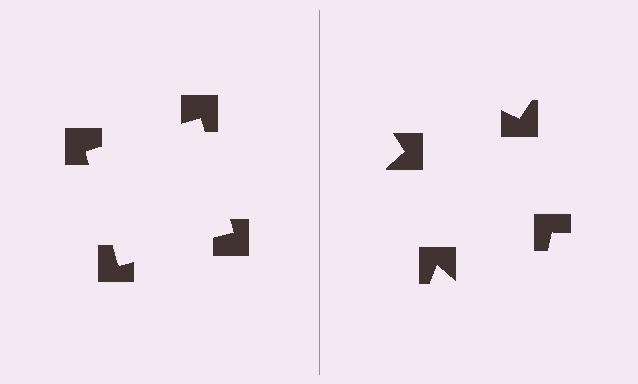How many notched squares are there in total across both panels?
8 — 4 on each side.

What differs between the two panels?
The notched squares are positioned identically on both sides; only the wedge orientations differ. On the left they align to a square; on the right they are misaligned.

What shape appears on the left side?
An illusory square.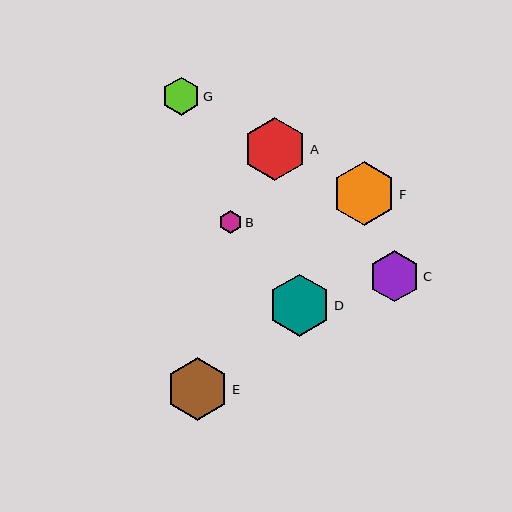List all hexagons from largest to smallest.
From largest to smallest: F, A, E, D, C, G, B.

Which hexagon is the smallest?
Hexagon B is the smallest with a size of approximately 23 pixels.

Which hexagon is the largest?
Hexagon F is the largest with a size of approximately 64 pixels.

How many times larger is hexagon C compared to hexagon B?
Hexagon C is approximately 2.3 times the size of hexagon B.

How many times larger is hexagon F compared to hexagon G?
Hexagon F is approximately 1.7 times the size of hexagon G.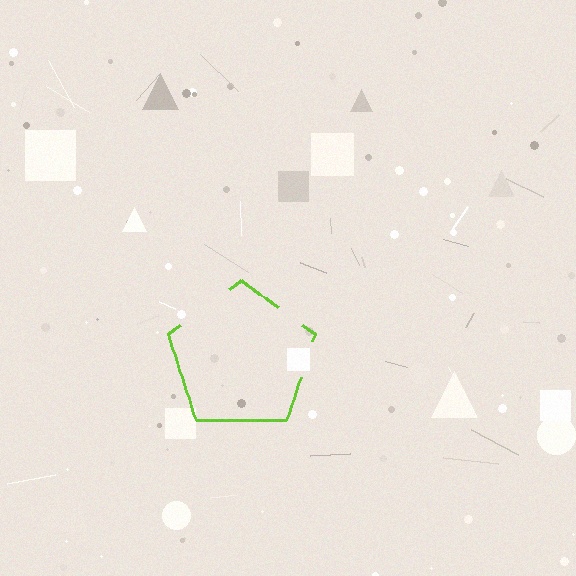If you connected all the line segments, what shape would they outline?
They would outline a pentagon.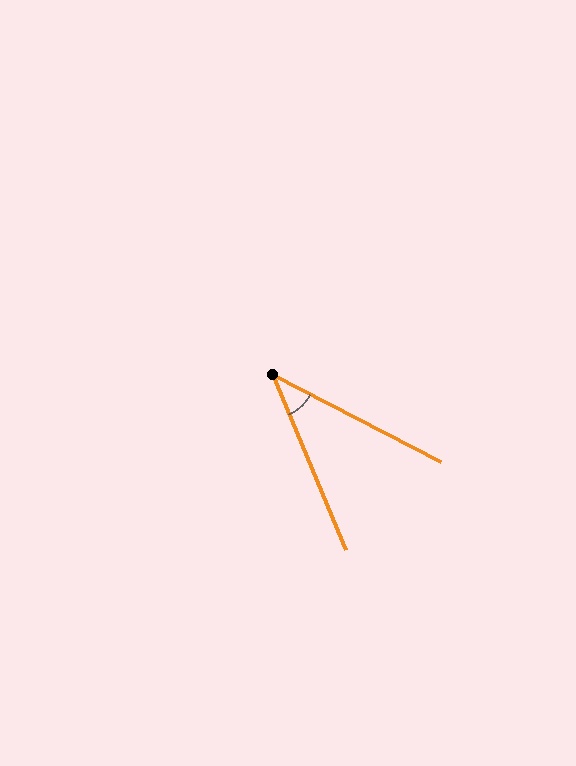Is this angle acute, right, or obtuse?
It is acute.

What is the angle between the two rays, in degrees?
Approximately 40 degrees.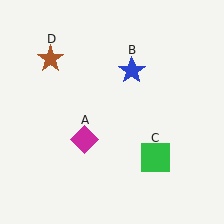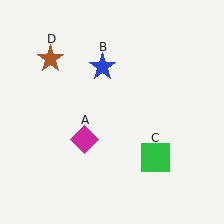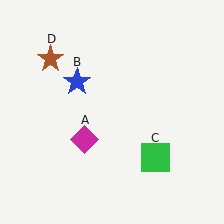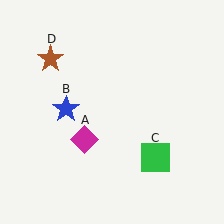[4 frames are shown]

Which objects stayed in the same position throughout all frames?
Magenta diamond (object A) and green square (object C) and brown star (object D) remained stationary.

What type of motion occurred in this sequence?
The blue star (object B) rotated counterclockwise around the center of the scene.